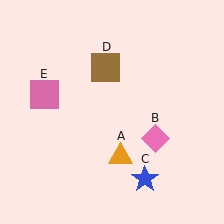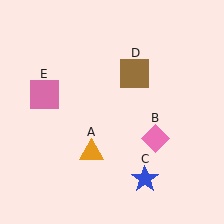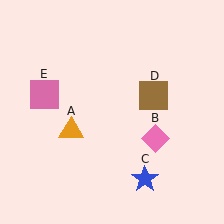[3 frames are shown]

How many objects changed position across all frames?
2 objects changed position: orange triangle (object A), brown square (object D).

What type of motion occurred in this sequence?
The orange triangle (object A), brown square (object D) rotated clockwise around the center of the scene.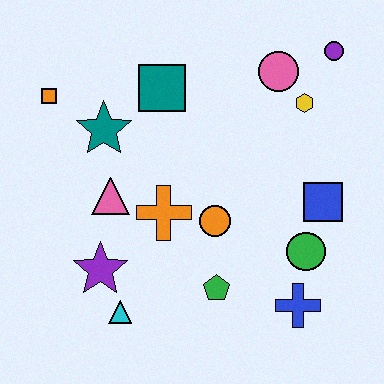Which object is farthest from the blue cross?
The orange square is farthest from the blue cross.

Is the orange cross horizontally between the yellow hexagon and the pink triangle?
Yes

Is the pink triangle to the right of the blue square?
No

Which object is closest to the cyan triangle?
The purple star is closest to the cyan triangle.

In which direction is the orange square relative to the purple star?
The orange square is above the purple star.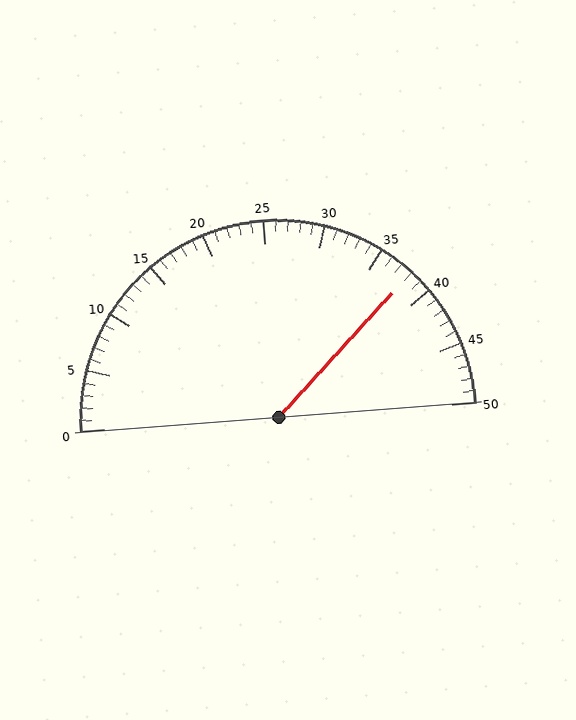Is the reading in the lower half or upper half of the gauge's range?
The reading is in the upper half of the range (0 to 50).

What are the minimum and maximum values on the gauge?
The gauge ranges from 0 to 50.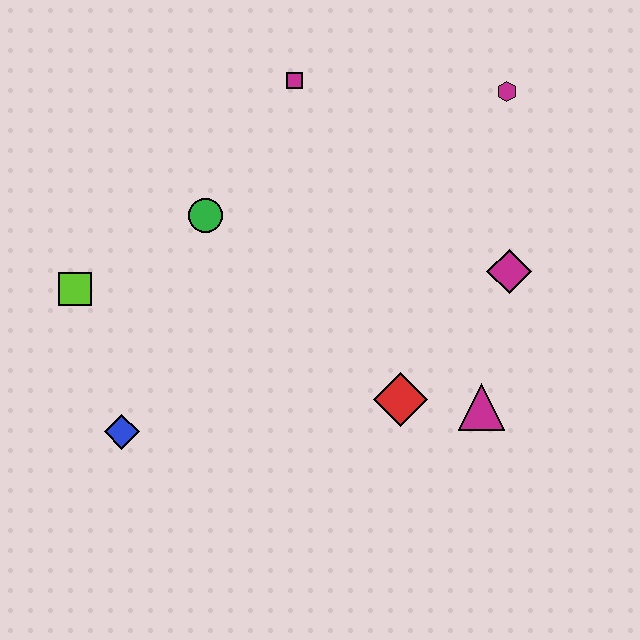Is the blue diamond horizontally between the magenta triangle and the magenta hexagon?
No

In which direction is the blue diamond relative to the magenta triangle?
The blue diamond is to the left of the magenta triangle.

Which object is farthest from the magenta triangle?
The lime square is farthest from the magenta triangle.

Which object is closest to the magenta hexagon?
The magenta diamond is closest to the magenta hexagon.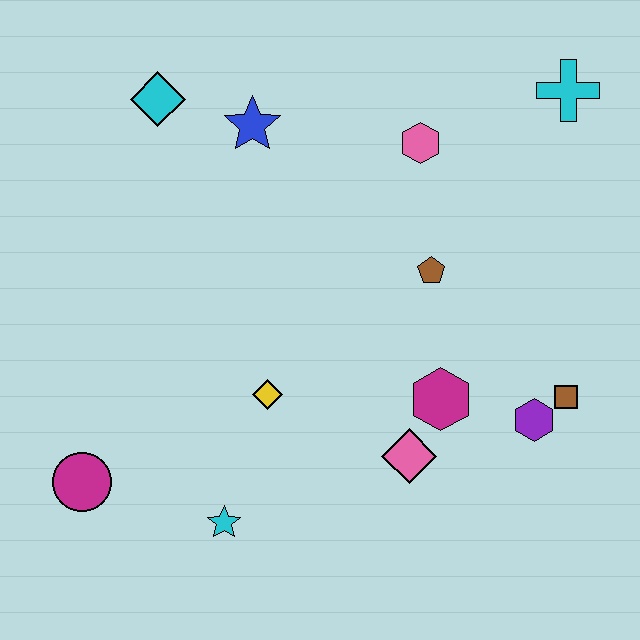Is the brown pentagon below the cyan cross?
Yes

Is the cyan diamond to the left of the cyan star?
Yes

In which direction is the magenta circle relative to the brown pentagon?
The magenta circle is to the left of the brown pentagon.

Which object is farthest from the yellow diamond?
The cyan cross is farthest from the yellow diamond.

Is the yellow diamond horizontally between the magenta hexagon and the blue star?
Yes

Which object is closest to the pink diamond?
The magenta hexagon is closest to the pink diamond.